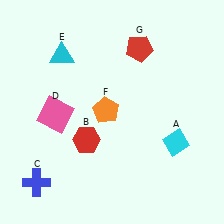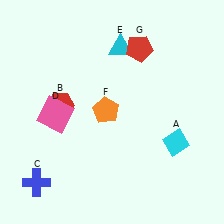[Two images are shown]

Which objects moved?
The objects that moved are: the red hexagon (B), the cyan triangle (E).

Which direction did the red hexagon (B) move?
The red hexagon (B) moved up.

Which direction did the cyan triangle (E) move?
The cyan triangle (E) moved right.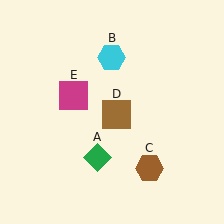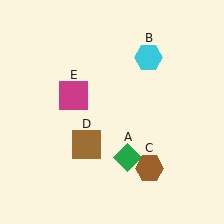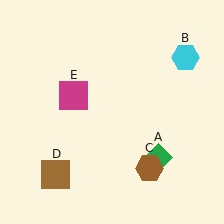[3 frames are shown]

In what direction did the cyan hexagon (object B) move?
The cyan hexagon (object B) moved right.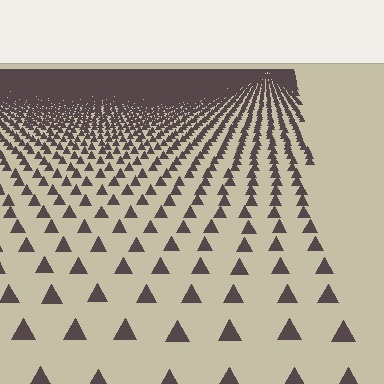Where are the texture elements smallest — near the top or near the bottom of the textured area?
Near the top.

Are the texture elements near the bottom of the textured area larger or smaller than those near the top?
Larger. Near the bottom, elements are closer to the viewer and appear at a bigger on-screen size.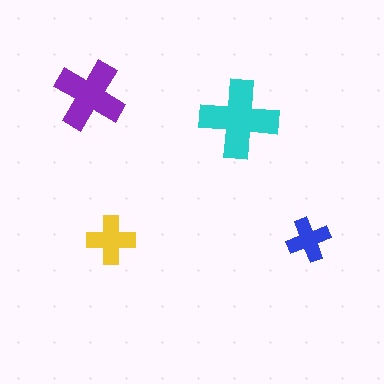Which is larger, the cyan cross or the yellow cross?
The cyan one.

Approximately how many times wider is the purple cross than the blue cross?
About 1.5 times wider.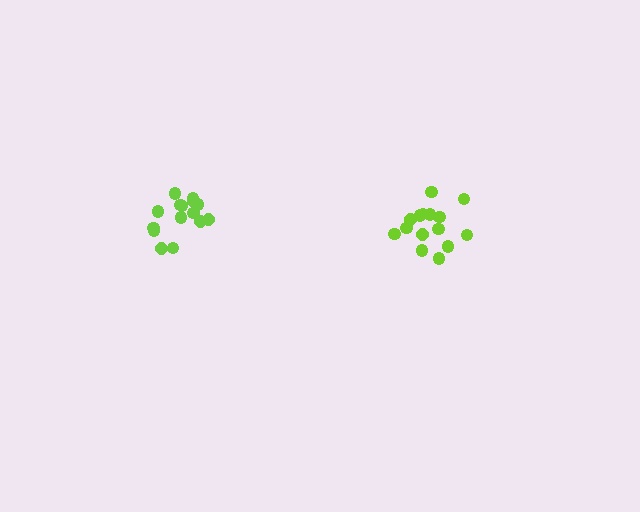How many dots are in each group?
Group 1: 16 dots, Group 2: 15 dots (31 total).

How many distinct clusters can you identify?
There are 2 distinct clusters.